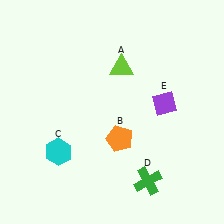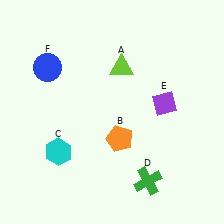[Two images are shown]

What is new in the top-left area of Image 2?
A blue circle (F) was added in the top-left area of Image 2.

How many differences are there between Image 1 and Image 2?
There is 1 difference between the two images.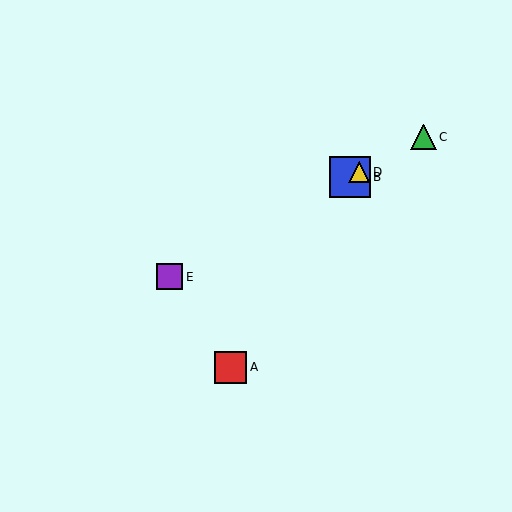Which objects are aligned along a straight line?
Objects B, C, D, E are aligned along a straight line.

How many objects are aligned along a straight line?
4 objects (B, C, D, E) are aligned along a straight line.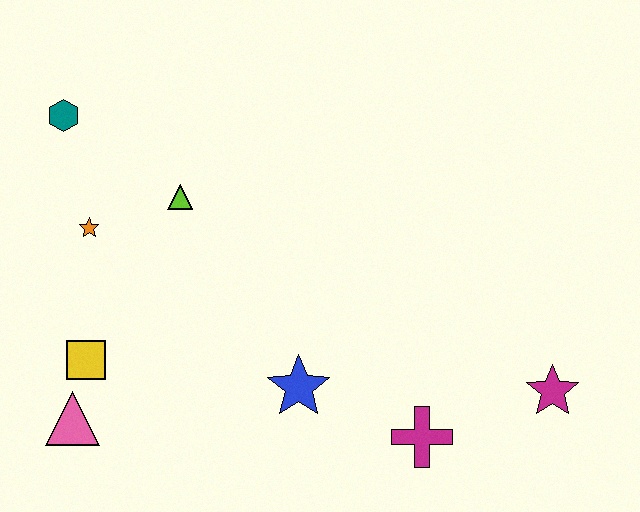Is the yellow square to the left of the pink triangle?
No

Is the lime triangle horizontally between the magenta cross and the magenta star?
No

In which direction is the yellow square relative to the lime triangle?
The yellow square is below the lime triangle.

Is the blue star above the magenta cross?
Yes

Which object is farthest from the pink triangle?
The magenta star is farthest from the pink triangle.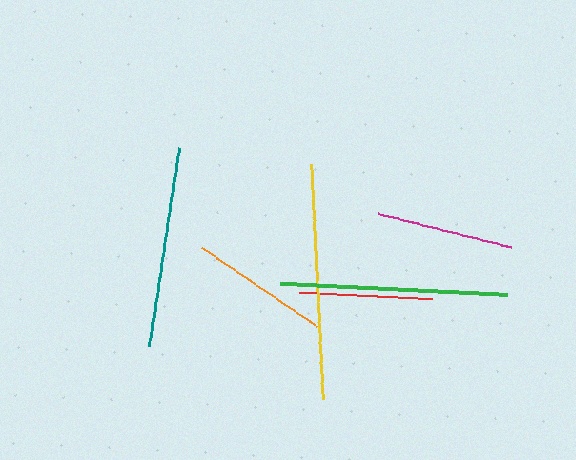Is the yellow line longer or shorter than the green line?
The yellow line is longer than the green line.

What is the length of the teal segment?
The teal segment is approximately 201 pixels long.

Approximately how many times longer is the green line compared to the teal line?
The green line is approximately 1.1 times the length of the teal line.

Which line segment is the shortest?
The red line is the shortest at approximately 133 pixels.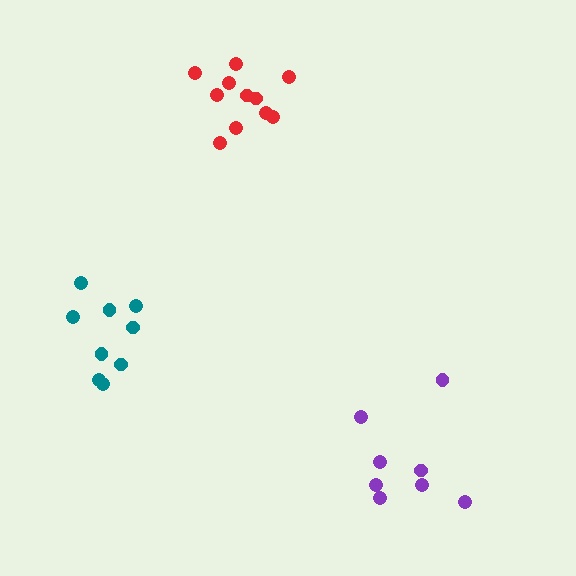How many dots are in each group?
Group 1: 11 dots, Group 2: 9 dots, Group 3: 8 dots (28 total).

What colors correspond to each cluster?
The clusters are colored: red, teal, purple.